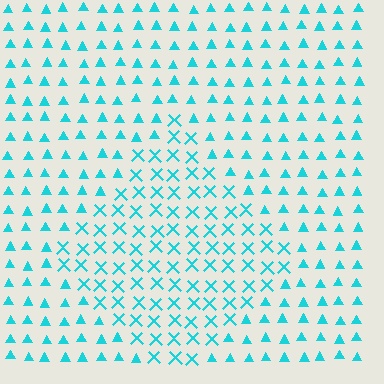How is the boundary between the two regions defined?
The boundary is defined by a change in element shape: X marks inside vs. triangles outside. All elements share the same color and spacing.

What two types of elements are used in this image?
The image uses X marks inside the diamond region and triangles outside it.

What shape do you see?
I see a diamond.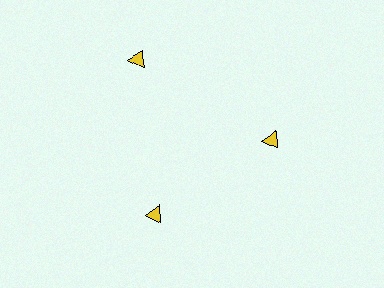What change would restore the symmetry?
The symmetry would be restored by moving it inward, back onto the ring so that all 3 triangles sit at equal angles and equal distance from the center.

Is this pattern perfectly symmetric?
No. The 3 yellow triangles are arranged in a ring, but one element near the 11 o'clock position is pushed outward from the center, breaking the 3-fold rotational symmetry.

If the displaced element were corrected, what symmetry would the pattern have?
It would have 3-fold rotational symmetry — the pattern would map onto itself every 120 degrees.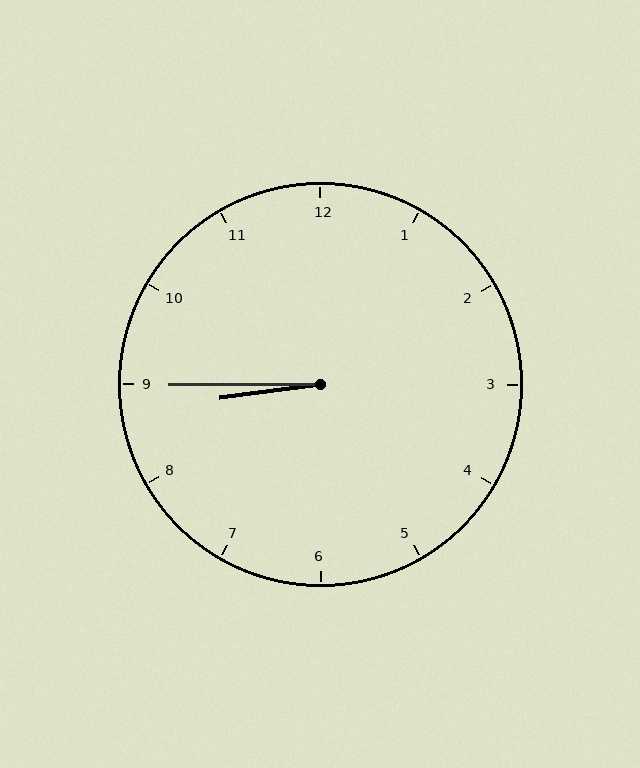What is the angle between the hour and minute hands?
Approximately 8 degrees.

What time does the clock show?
8:45.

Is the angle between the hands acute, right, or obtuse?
It is acute.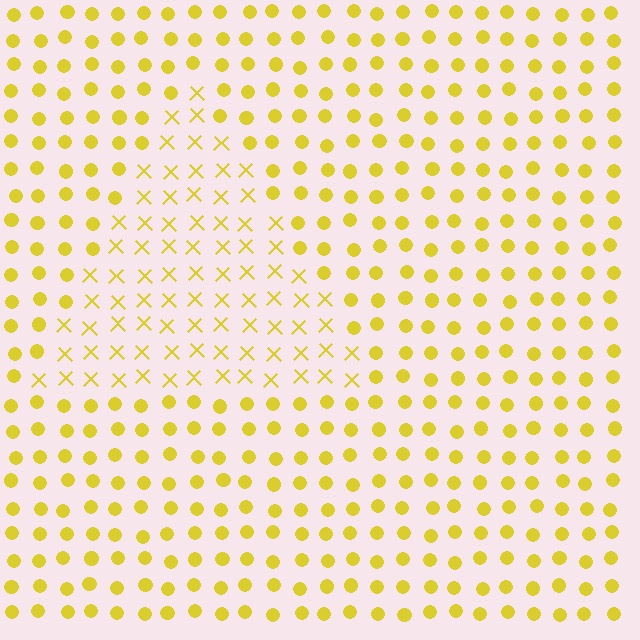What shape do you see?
I see a triangle.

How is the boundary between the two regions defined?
The boundary is defined by a change in element shape: X marks inside vs. circles outside. All elements share the same color and spacing.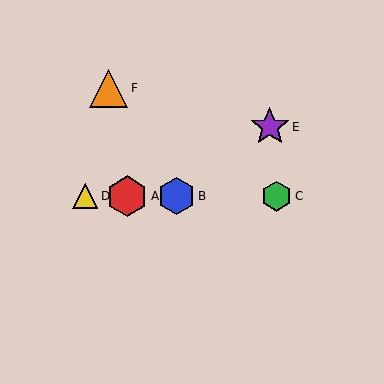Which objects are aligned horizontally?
Objects A, B, C, D are aligned horizontally.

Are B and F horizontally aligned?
No, B is at y≈196 and F is at y≈88.